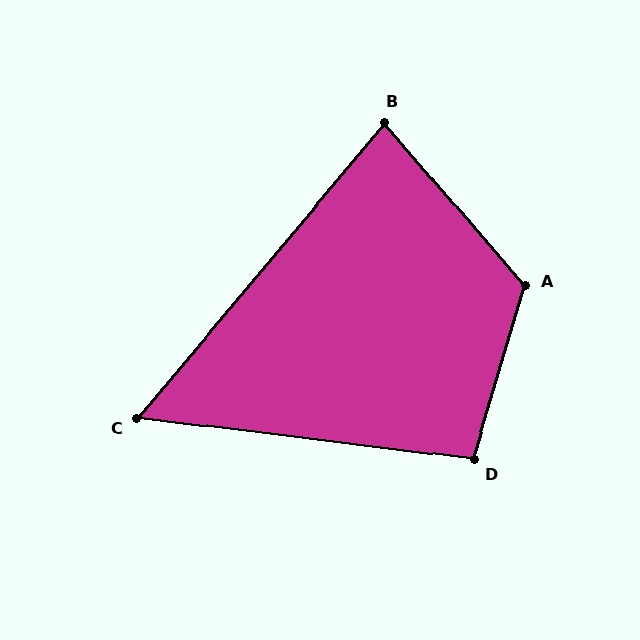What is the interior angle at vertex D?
Approximately 99 degrees (obtuse).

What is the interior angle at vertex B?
Approximately 81 degrees (acute).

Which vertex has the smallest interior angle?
C, at approximately 57 degrees.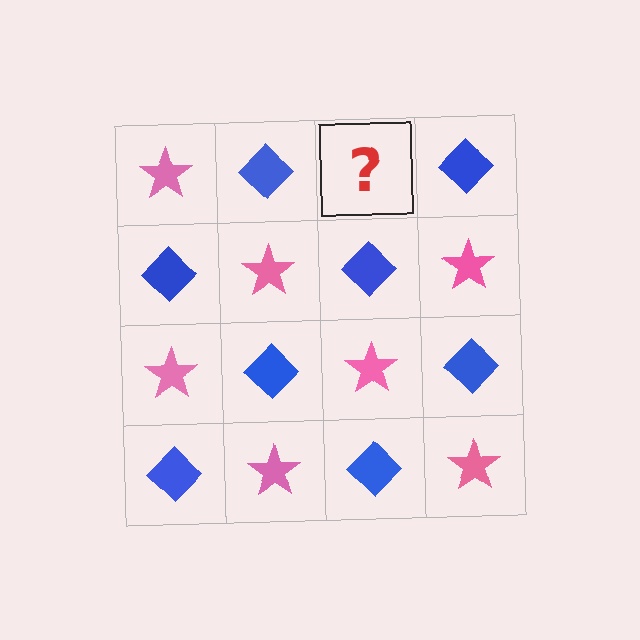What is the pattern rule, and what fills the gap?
The rule is that it alternates pink star and blue diamond in a checkerboard pattern. The gap should be filled with a pink star.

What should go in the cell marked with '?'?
The missing cell should contain a pink star.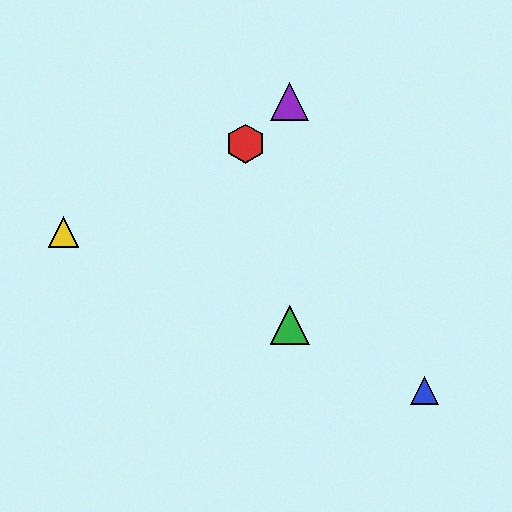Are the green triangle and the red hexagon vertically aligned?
No, the green triangle is at x≈290 and the red hexagon is at x≈246.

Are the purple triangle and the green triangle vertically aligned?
Yes, both are at x≈290.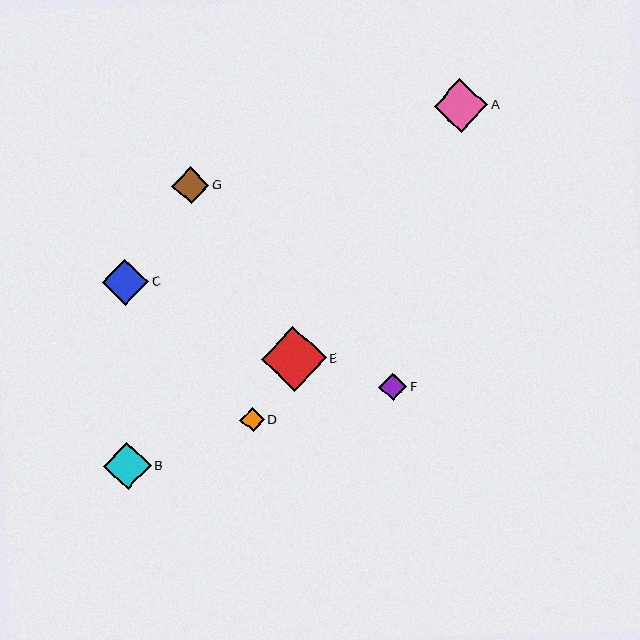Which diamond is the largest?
Diamond E is the largest with a size of approximately 65 pixels.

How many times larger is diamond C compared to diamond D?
Diamond C is approximately 1.9 times the size of diamond D.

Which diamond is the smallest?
Diamond D is the smallest with a size of approximately 25 pixels.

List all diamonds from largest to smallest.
From largest to smallest: E, A, B, C, G, F, D.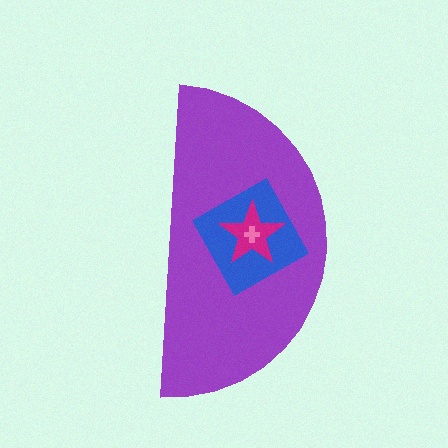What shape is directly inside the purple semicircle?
The blue diamond.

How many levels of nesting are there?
4.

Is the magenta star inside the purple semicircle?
Yes.